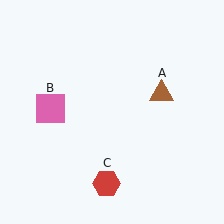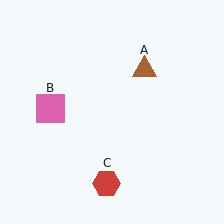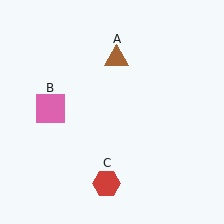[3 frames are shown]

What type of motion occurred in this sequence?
The brown triangle (object A) rotated counterclockwise around the center of the scene.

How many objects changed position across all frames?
1 object changed position: brown triangle (object A).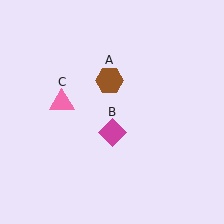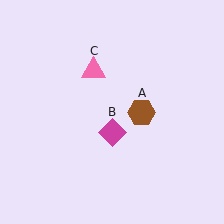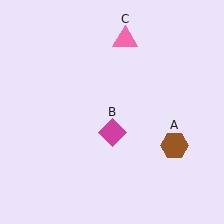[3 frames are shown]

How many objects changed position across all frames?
2 objects changed position: brown hexagon (object A), pink triangle (object C).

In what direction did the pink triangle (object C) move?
The pink triangle (object C) moved up and to the right.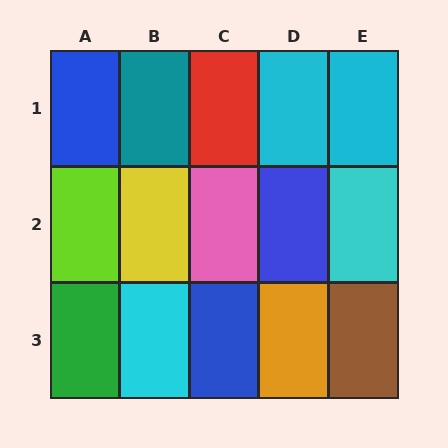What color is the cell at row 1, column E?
Cyan.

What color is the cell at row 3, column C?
Blue.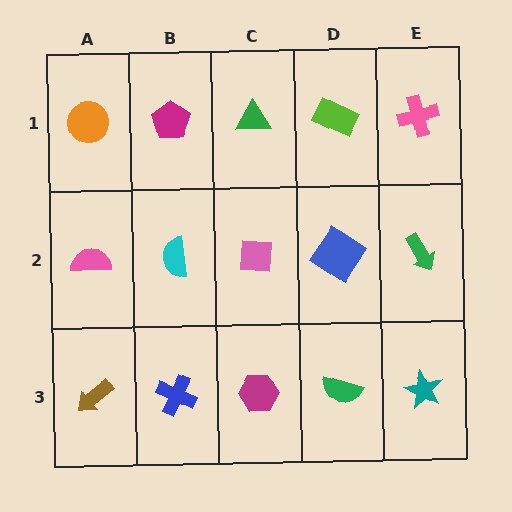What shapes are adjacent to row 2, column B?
A magenta pentagon (row 1, column B), a blue cross (row 3, column B), a pink semicircle (row 2, column A), a pink square (row 2, column C).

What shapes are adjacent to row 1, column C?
A pink square (row 2, column C), a magenta pentagon (row 1, column B), a lime rectangle (row 1, column D).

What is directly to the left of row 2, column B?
A pink semicircle.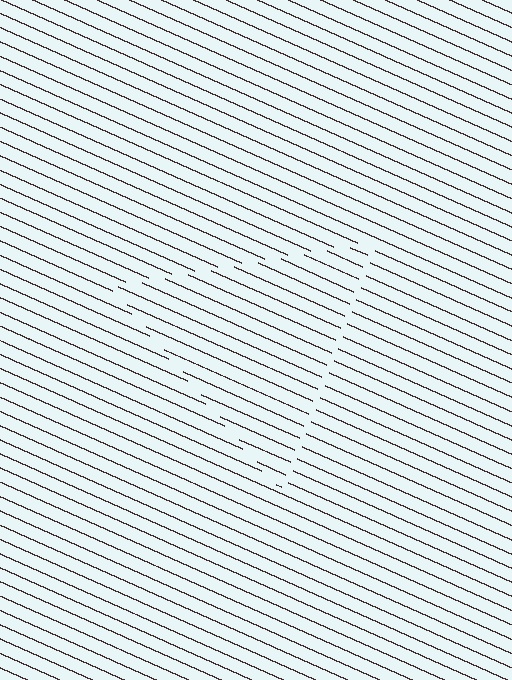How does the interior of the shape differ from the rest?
The interior of the shape contains the same grating, shifted by half a period — the contour is defined by the phase discontinuity where line-ends from the inner and outer gratings abut.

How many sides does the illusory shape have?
3 sides — the line-ends trace a triangle.